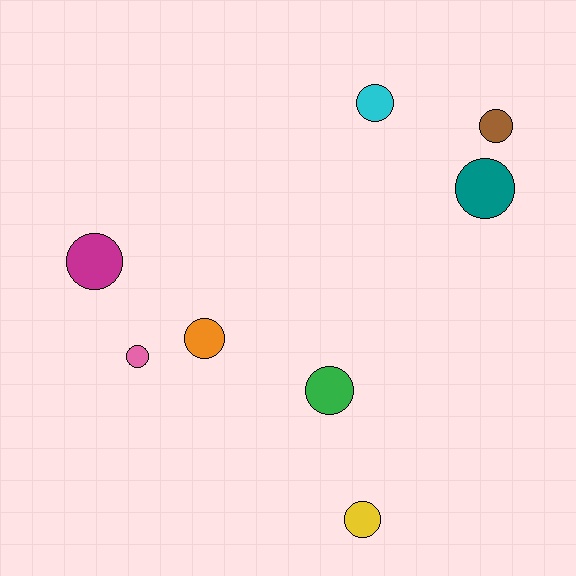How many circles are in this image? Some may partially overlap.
There are 8 circles.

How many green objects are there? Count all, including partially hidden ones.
There is 1 green object.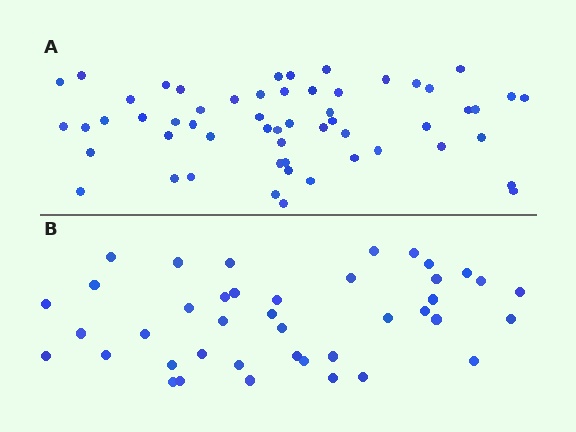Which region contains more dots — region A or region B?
Region A (the top region) has more dots.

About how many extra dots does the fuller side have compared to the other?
Region A has approximately 15 more dots than region B.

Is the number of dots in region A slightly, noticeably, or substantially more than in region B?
Region A has noticeably more, but not dramatically so. The ratio is roughly 1.4 to 1.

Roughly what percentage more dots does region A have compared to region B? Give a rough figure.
About 35% more.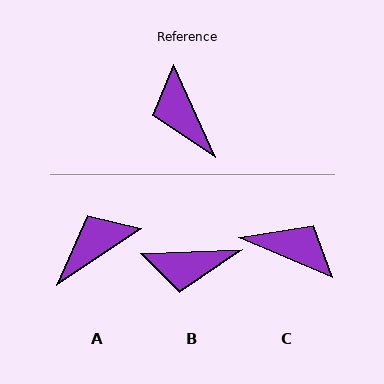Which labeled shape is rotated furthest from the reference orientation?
C, about 138 degrees away.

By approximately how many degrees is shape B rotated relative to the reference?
Approximately 67 degrees counter-clockwise.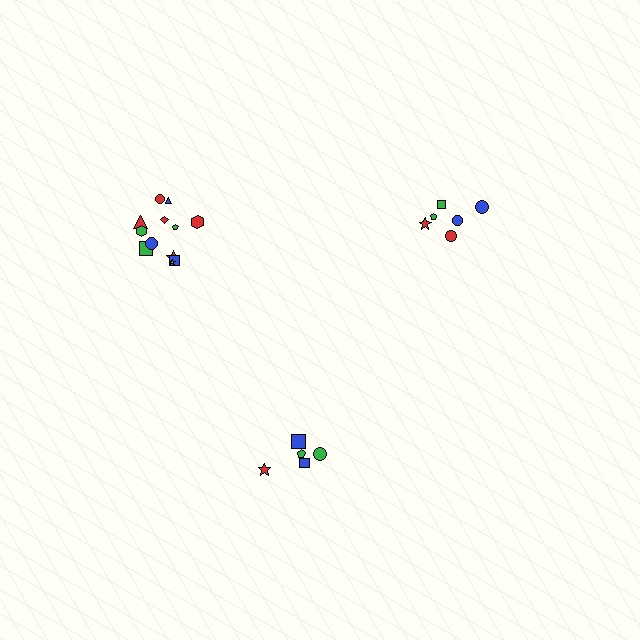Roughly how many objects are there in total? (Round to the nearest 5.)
Roughly 25 objects in total.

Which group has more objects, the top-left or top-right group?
The top-left group.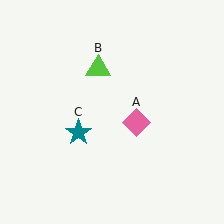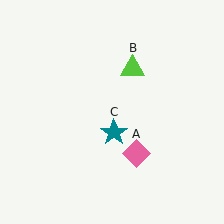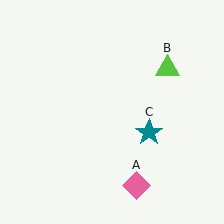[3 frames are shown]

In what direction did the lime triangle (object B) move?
The lime triangle (object B) moved right.